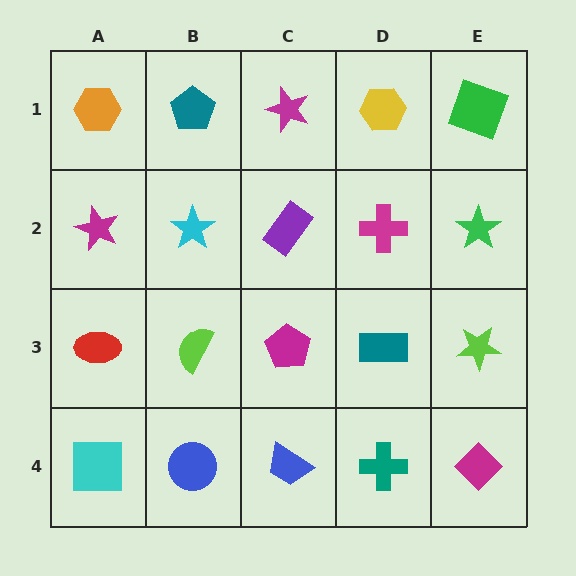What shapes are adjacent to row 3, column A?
A magenta star (row 2, column A), a cyan square (row 4, column A), a lime semicircle (row 3, column B).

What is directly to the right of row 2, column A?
A cyan star.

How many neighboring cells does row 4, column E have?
2.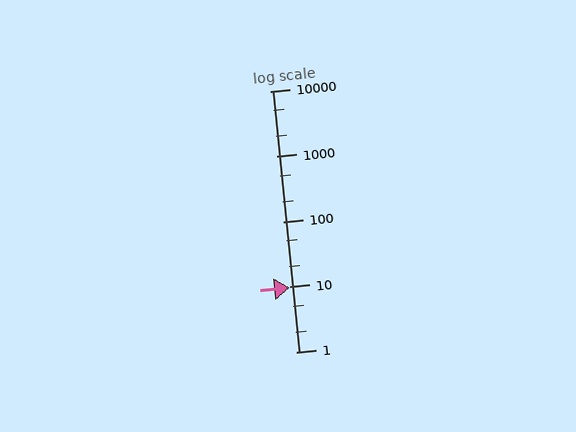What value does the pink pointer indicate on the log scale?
The pointer indicates approximately 9.6.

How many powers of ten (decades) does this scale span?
The scale spans 4 decades, from 1 to 10000.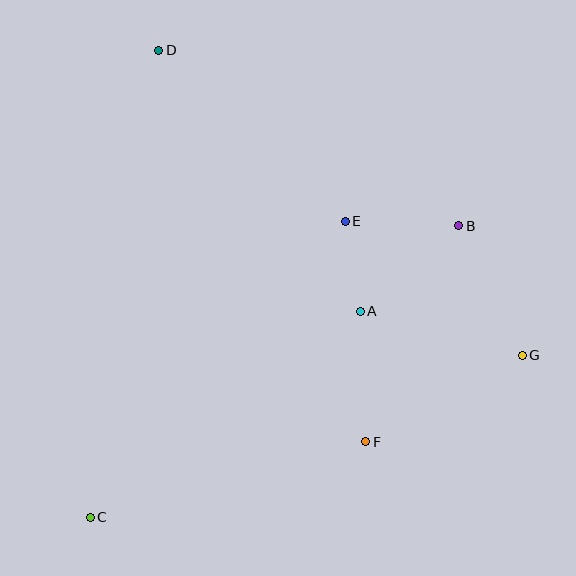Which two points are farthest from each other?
Points D and G are farthest from each other.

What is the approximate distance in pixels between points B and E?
The distance between B and E is approximately 113 pixels.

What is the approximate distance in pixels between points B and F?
The distance between B and F is approximately 235 pixels.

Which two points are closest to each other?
Points A and E are closest to each other.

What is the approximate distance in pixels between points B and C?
The distance between B and C is approximately 470 pixels.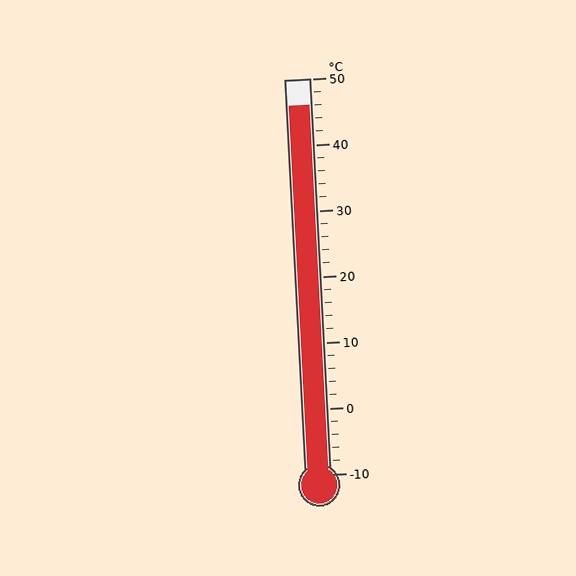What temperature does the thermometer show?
The thermometer shows approximately 46°C.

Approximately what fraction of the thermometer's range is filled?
The thermometer is filled to approximately 95% of its range.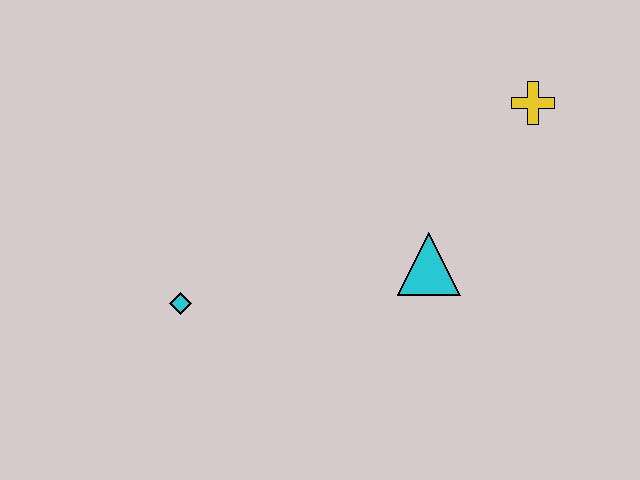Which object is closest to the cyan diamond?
The cyan triangle is closest to the cyan diamond.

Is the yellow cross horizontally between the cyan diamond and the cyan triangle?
No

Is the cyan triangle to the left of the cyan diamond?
No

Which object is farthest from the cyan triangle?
The cyan diamond is farthest from the cyan triangle.